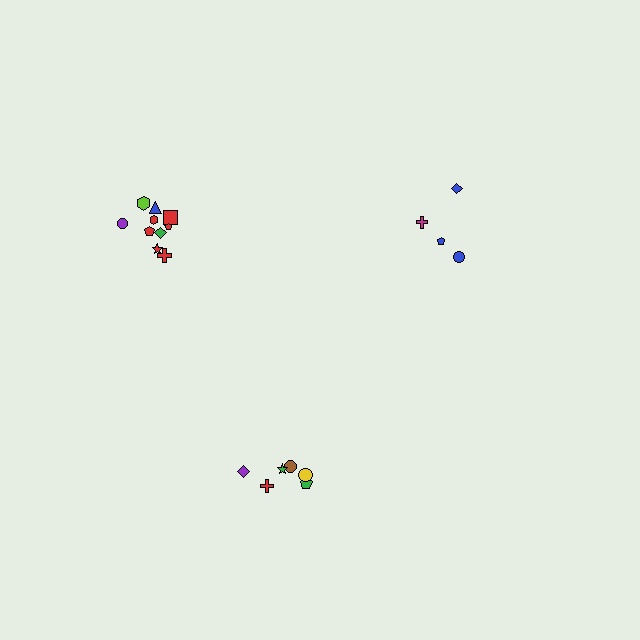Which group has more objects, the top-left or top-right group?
The top-left group.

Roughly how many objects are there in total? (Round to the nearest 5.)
Roughly 20 objects in total.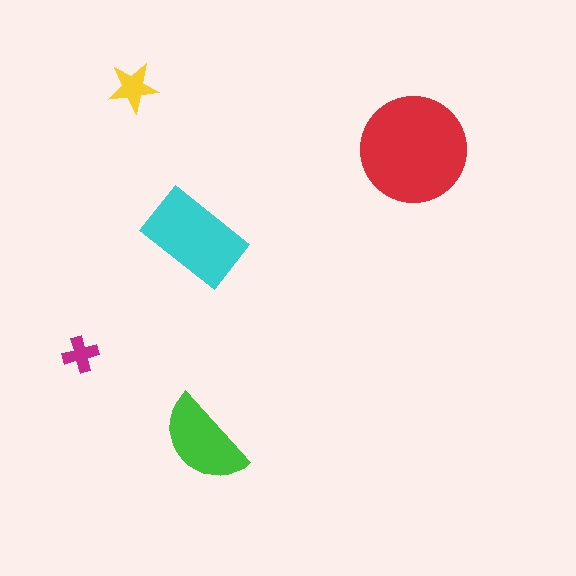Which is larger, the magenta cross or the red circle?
The red circle.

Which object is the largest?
The red circle.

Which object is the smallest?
The magenta cross.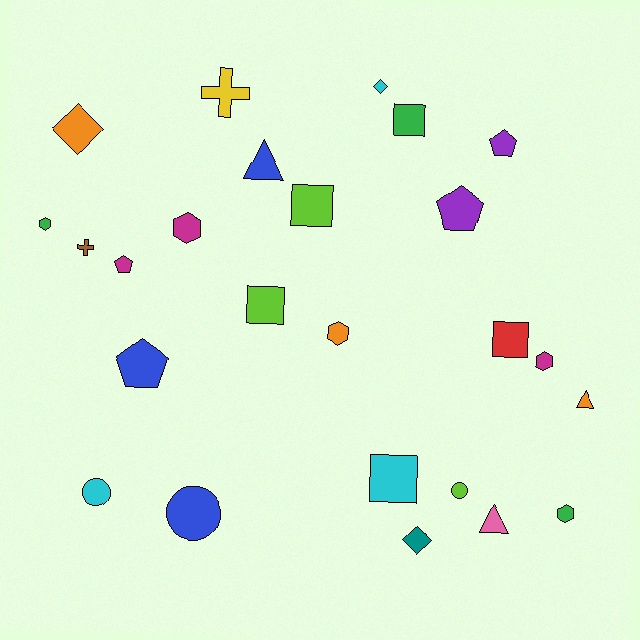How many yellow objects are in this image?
There is 1 yellow object.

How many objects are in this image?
There are 25 objects.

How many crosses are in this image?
There are 2 crosses.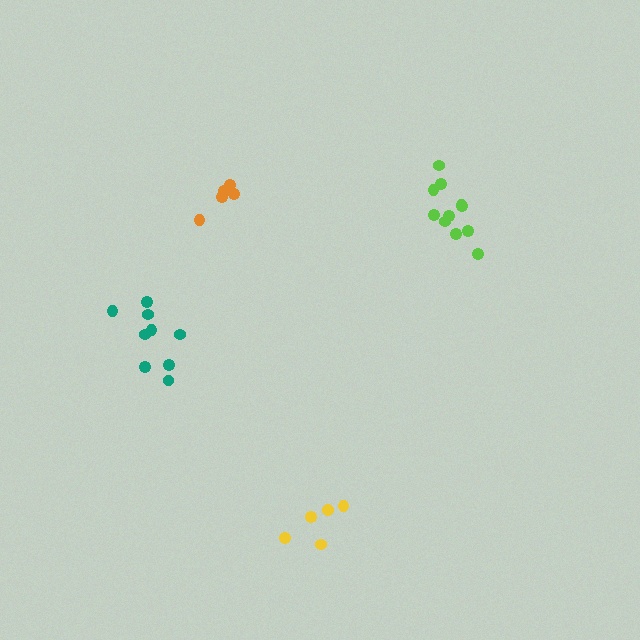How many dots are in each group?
Group 1: 11 dots, Group 2: 5 dots, Group 3: 5 dots, Group 4: 9 dots (30 total).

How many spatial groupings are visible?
There are 4 spatial groupings.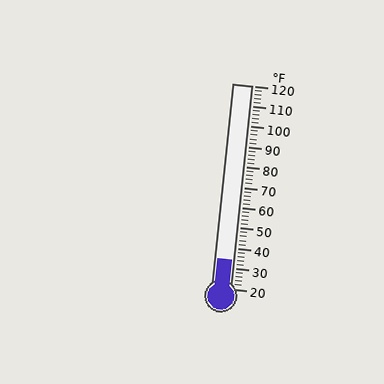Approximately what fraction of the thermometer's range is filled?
The thermometer is filled to approximately 15% of its range.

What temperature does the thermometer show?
The thermometer shows approximately 34°F.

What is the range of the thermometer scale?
The thermometer scale ranges from 20°F to 120°F.